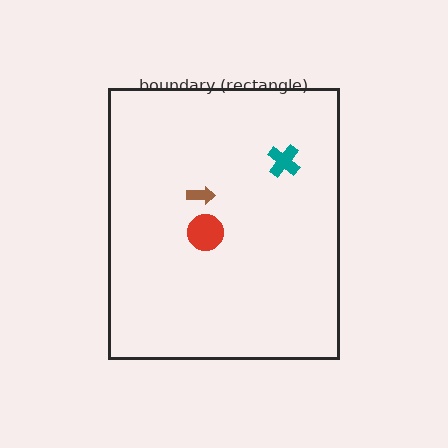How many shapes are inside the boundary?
3 inside, 0 outside.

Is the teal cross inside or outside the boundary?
Inside.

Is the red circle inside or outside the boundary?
Inside.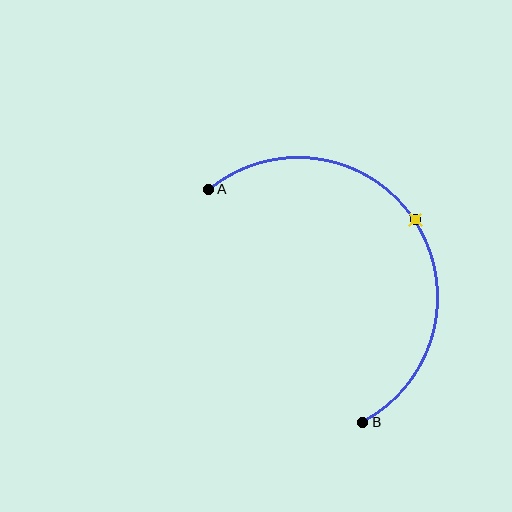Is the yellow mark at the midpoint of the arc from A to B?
Yes. The yellow mark lies on the arc at equal arc-length from both A and B — it is the arc midpoint.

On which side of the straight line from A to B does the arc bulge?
The arc bulges to the right of the straight line connecting A and B.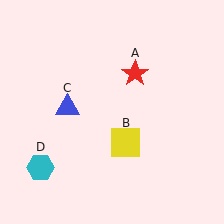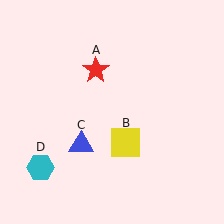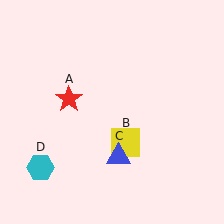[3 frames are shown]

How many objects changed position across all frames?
2 objects changed position: red star (object A), blue triangle (object C).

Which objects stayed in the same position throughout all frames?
Yellow square (object B) and cyan hexagon (object D) remained stationary.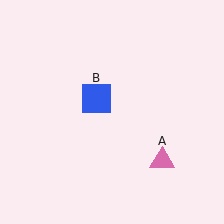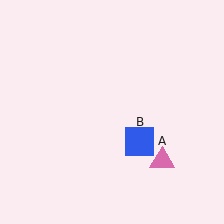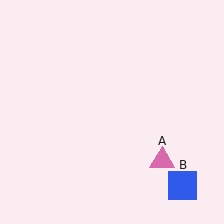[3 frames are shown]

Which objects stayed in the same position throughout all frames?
Pink triangle (object A) remained stationary.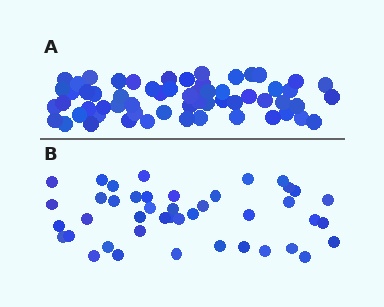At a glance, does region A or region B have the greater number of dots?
Region A (the top region) has more dots.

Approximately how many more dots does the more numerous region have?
Region A has approximately 15 more dots than region B.